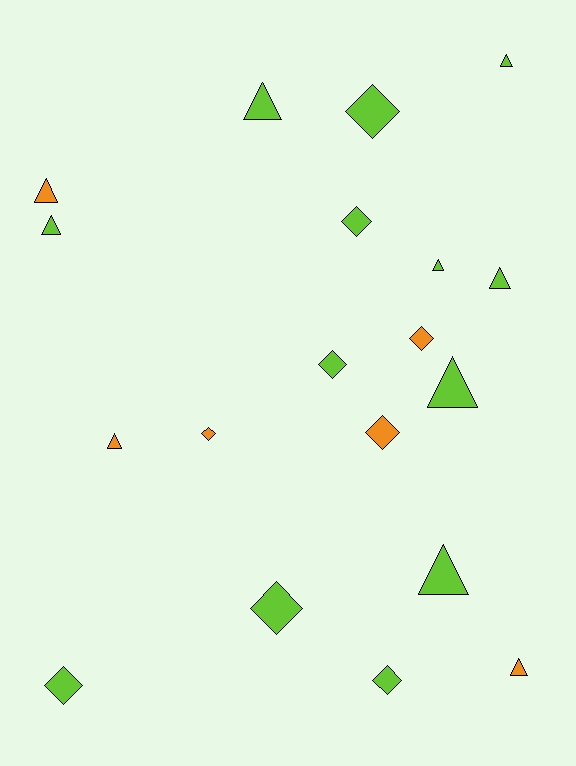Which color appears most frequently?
Lime, with 13 objects.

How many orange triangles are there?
There are 3 orange triangles.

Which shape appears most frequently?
Triangle, with 10 objects.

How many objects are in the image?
There are 19 objects.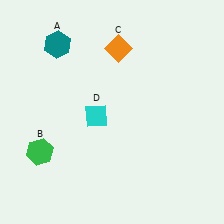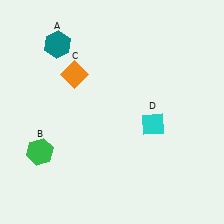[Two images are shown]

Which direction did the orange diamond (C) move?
The orange diamond (C) moved left.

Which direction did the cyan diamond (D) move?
The cyan diamond (D) moved right.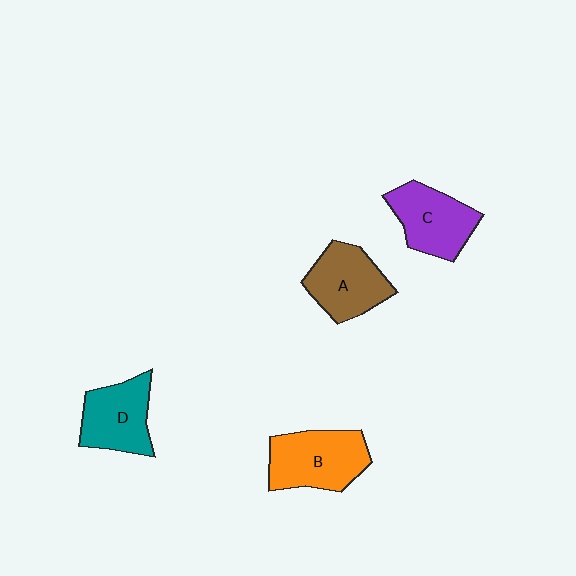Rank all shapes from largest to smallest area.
From largest to smallest: B (orange), C (purple), A (brown), D (teal).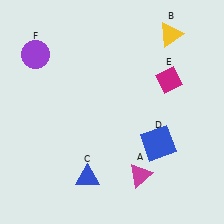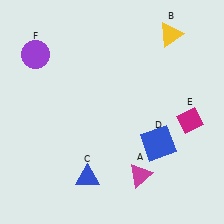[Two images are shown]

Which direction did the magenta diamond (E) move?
The magenta diamond (E) moved down.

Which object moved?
The magenta diamond (E) moved down.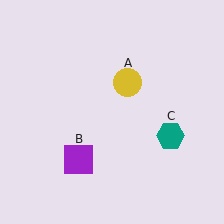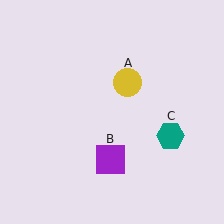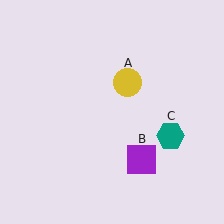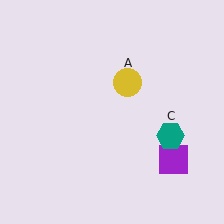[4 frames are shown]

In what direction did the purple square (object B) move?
The purple square (object B) moved right.